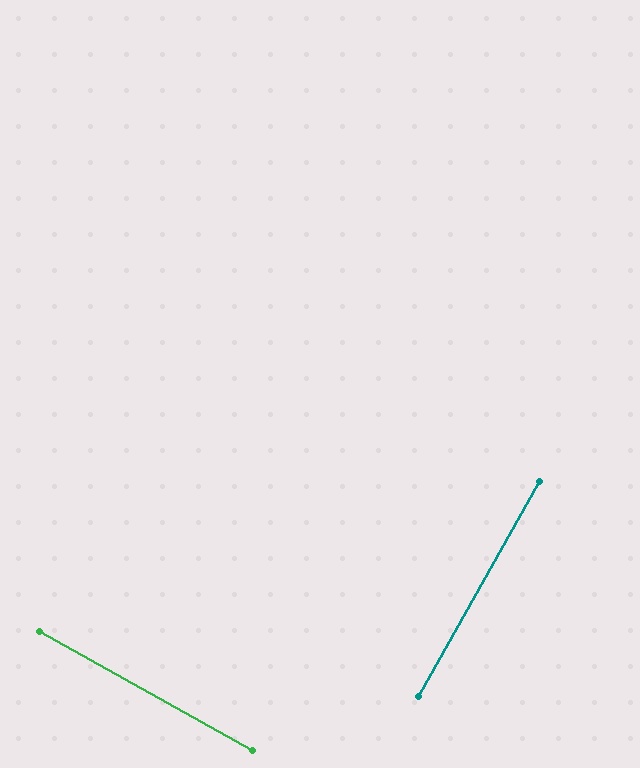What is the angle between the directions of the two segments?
Approximately 90 degrees.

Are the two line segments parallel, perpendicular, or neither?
Perpendicular — they meet at approximately 90°.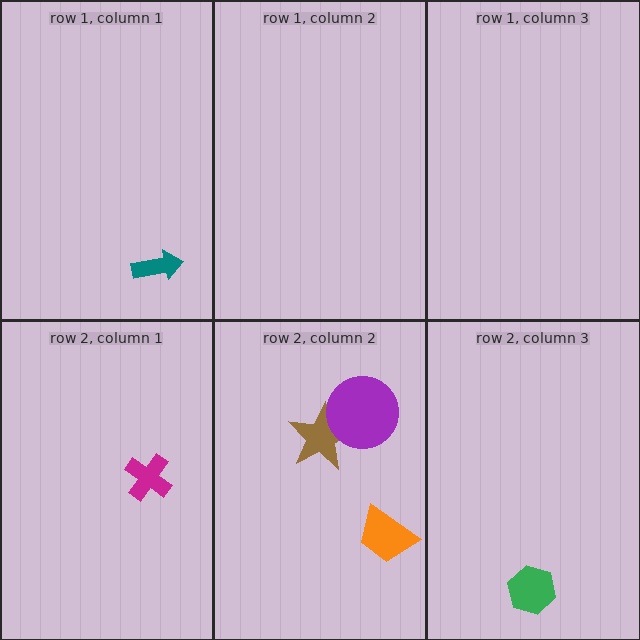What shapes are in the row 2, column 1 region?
The magenta cross.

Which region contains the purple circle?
The row 2, column 2 region.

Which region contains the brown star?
The row 2, column 2 region.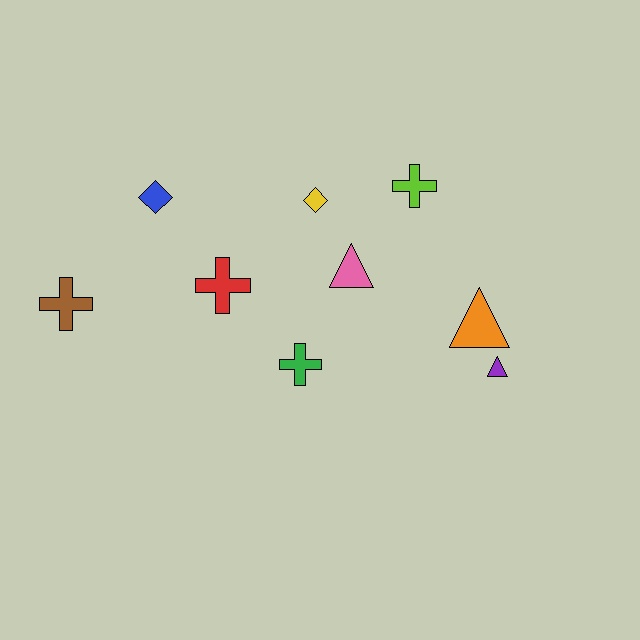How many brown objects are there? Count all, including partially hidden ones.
There is 1 brown object.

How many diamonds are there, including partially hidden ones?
There are 2 diamonds.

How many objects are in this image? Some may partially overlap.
There are 9 objects.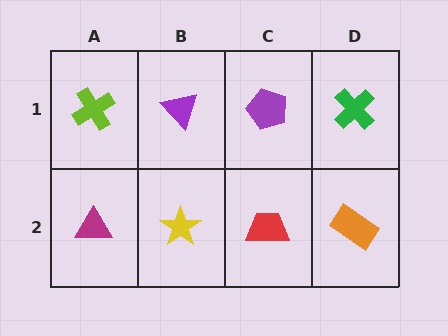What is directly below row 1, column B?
A yellow star.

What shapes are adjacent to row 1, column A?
A magenta triangle (row 2, column A), a purple triangle (row 1, column B).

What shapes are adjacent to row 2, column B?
A purple triangle (row 1, column B), a magenta triangle (row 2, column A), a red trapezoid (row 2, column C).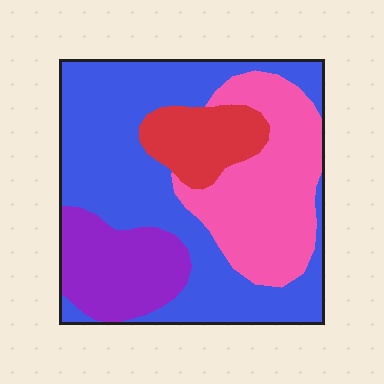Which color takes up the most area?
Blue, at roughly 45%.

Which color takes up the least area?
Red, at roughly 10%.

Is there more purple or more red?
Purple.